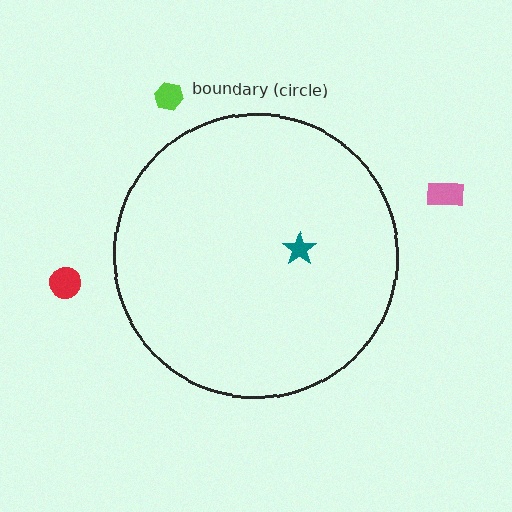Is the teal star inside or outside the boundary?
Inside.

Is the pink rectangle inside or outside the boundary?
Outside.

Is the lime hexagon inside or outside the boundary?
Outside.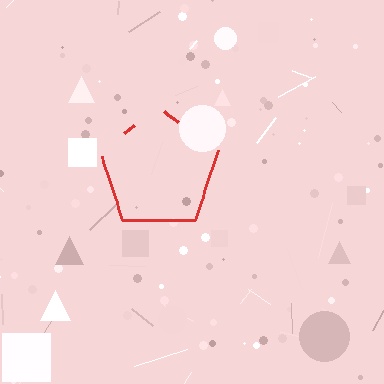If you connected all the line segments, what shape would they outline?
They would outline a pentagon.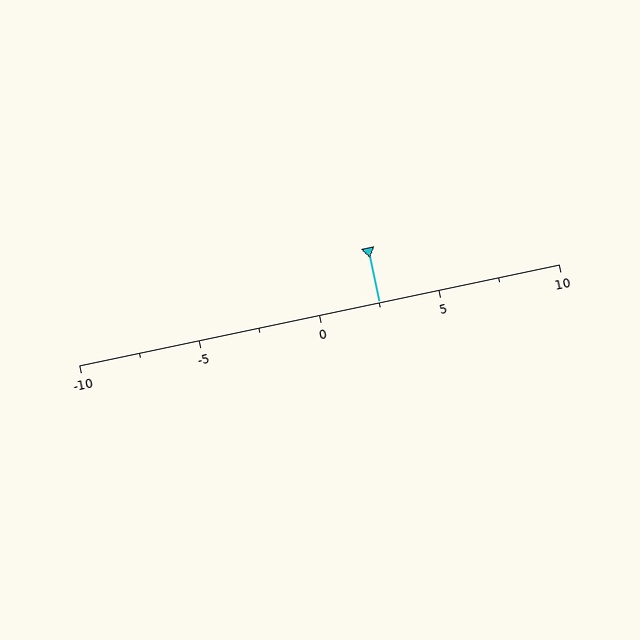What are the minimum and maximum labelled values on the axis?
The axis runs from -10 to 10.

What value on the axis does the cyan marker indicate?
The marker indicates approximately 2.5.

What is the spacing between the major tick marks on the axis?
The major ticks are spaced 5 apart.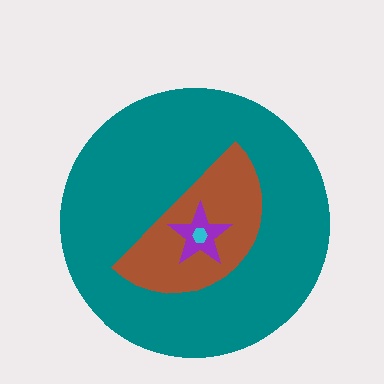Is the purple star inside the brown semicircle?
Yes.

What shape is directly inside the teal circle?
The brown semicircle.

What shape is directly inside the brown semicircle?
The purple star.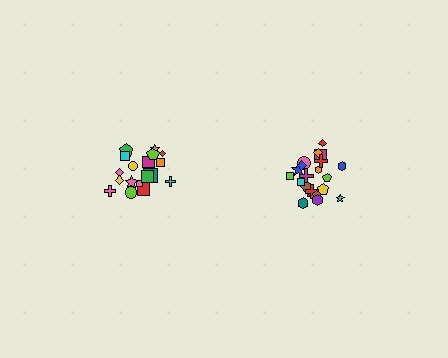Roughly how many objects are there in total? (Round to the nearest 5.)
Roughly 40 objects in total.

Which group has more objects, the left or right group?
The right group.